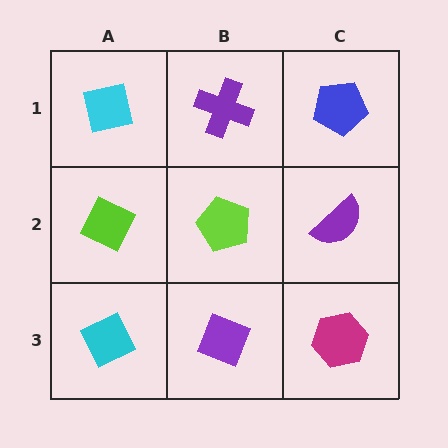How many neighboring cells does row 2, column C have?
3.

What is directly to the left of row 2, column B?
A lime diamond.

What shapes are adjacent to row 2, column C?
A blue pentagon (row 1, column C), a magenta hexagon (row 3, column C), a lime pentagon (row 2, column B).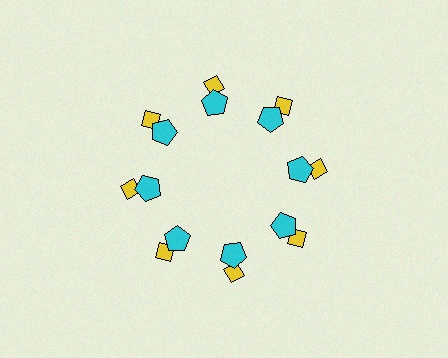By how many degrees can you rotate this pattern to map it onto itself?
The pattern maps onto itself every 45 degrees of rotation.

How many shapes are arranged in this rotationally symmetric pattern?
There are 16 shapes, arranged in 8 groups of 2.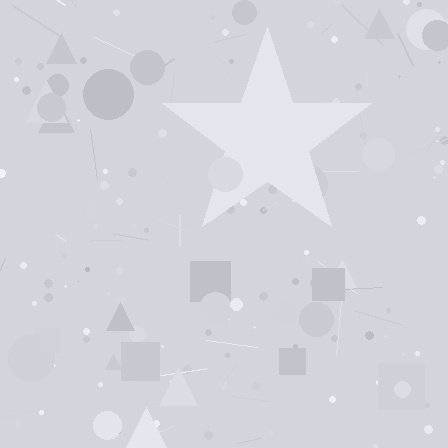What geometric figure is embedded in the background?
A star is embedded in the background.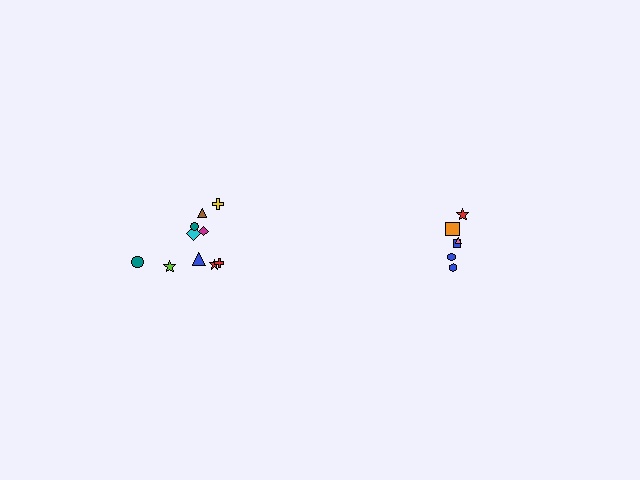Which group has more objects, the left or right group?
The left group.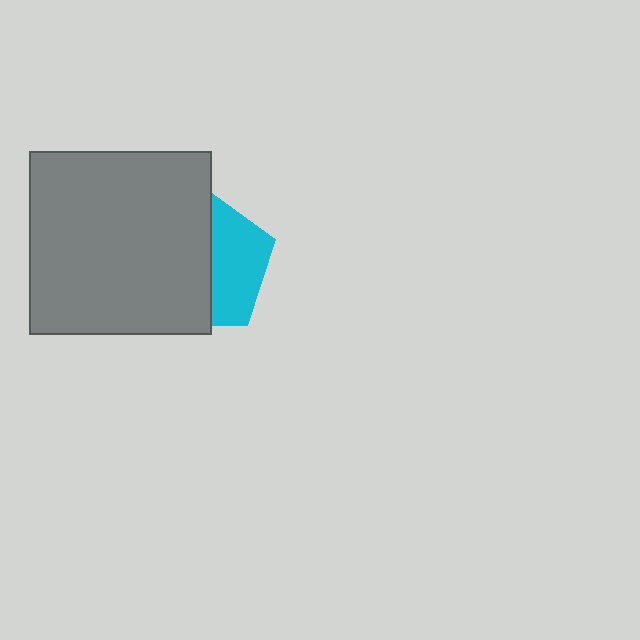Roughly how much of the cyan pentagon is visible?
A small part of it is visible (roughly 41%).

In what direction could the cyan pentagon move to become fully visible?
The cyan pentagon could move right. That would shift it out from behind the gray square entirely.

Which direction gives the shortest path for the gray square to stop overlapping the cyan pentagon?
Moving left gives the shortest separation.